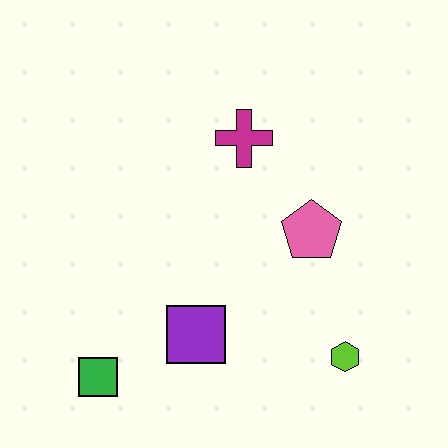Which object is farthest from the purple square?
The magenta cross is farthest from the purple square.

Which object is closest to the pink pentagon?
The magenta cross is closest to the pink pentagon.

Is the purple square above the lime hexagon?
Yes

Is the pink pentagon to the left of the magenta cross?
No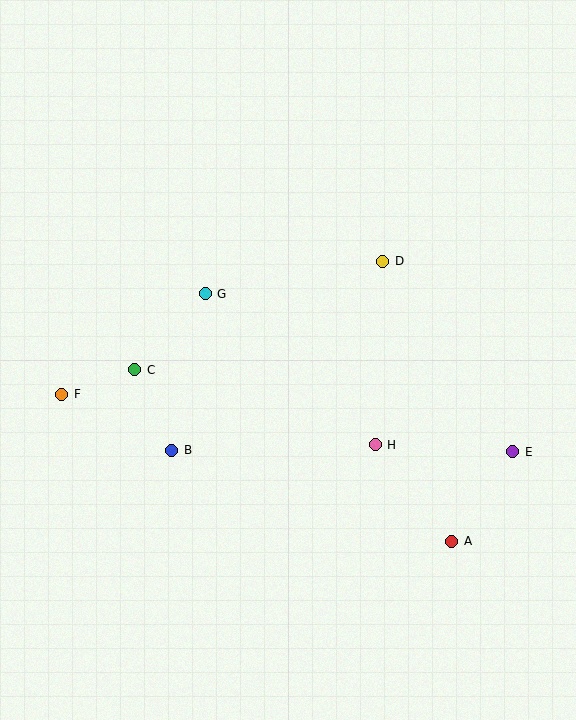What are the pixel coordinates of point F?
Point F is at (62, 394).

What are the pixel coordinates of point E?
Point E is at (513, 452).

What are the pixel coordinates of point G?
Point G is at (205, 294).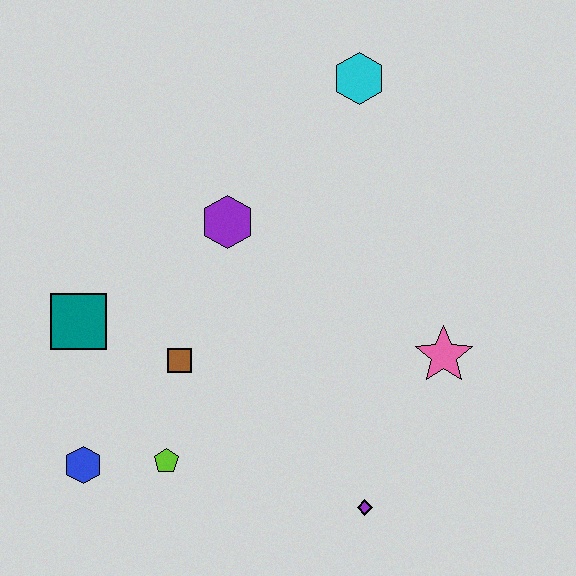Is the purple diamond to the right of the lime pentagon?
Yes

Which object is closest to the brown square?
The lime pentagon is closest to the brown square.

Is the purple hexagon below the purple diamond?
No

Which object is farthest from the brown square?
The cyan hexagon is farthest from the brown square.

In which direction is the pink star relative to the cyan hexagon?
The pink star is below the cyan hexagon.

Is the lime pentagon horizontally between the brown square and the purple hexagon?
No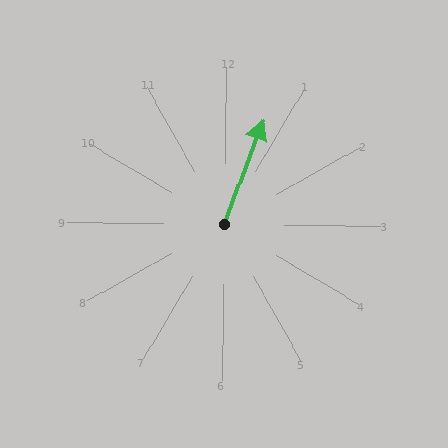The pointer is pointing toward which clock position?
Roughly 1 o'clock.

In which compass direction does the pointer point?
North.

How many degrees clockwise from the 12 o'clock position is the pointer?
Approximately 20 degrees.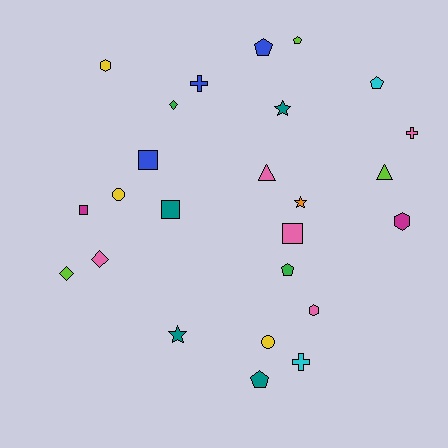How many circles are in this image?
There are 2 circles.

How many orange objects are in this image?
There is 1 orange object.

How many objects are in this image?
There are 25 objects.